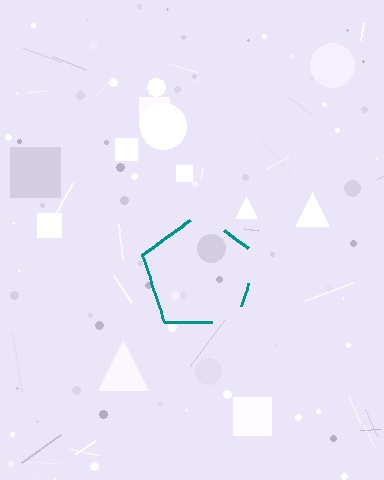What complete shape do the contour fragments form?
The contour fragments form a pentagon.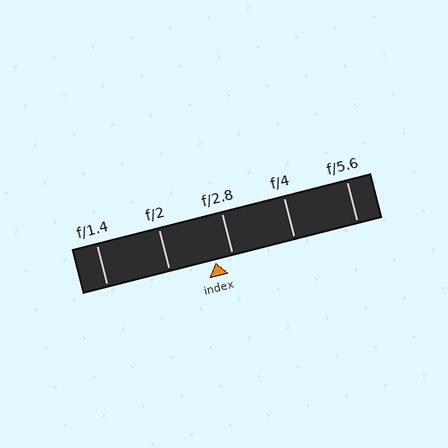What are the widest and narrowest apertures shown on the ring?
The widest aperture shown is f/1.4 and the narrowest is f/5.6.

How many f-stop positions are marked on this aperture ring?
There are 5 f-stop positions marked.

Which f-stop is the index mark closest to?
The index mark is closest to f/2.8.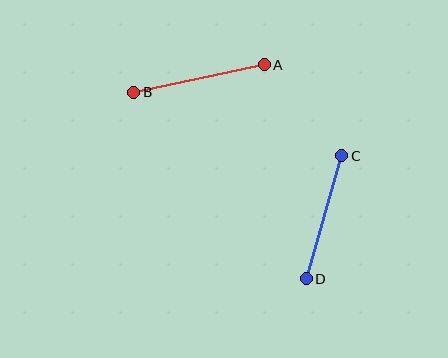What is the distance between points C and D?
The distance is approximately 128 pixels.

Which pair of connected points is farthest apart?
Points A and B are farthest apart.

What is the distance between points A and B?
The distance is approximately 133 pixels.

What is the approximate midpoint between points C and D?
The midpoint is at approximately (324, 217) pixels.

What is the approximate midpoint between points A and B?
The midpoint is at approximately (199, 79) pixels.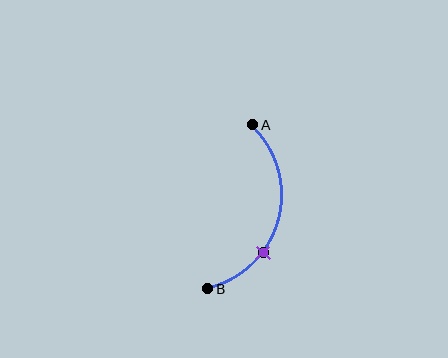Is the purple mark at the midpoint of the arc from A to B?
No. The purple mark lies on the arc but is closer to endpoint B. The arc midpoint would be at the point on the curve equidistant along the arc from both A and B.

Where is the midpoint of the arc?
The arc midpoint is the point on the curve farthest from the straight line joining A and B. It sits to the right of that line.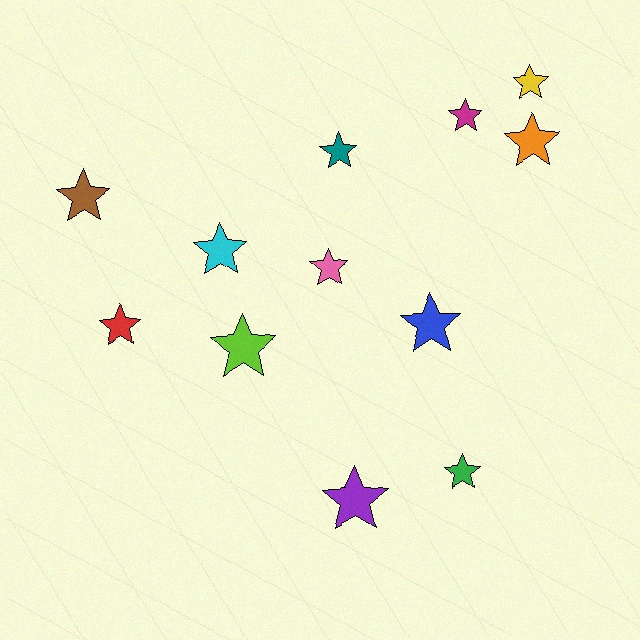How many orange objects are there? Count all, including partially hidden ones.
There is 1 orange object.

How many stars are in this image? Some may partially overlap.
There are 12 stars.